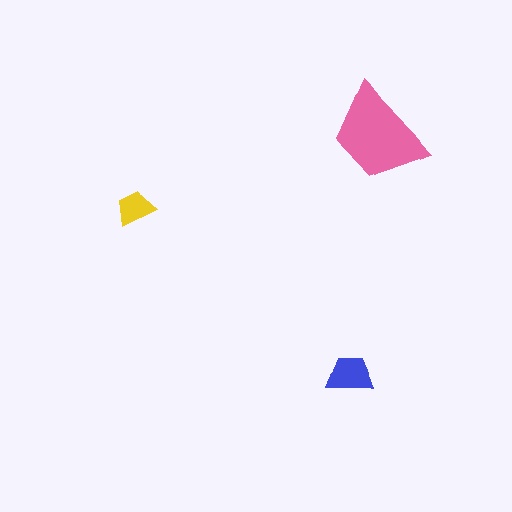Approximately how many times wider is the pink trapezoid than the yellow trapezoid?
About 2.5 times wider.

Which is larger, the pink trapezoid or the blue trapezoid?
The pink one.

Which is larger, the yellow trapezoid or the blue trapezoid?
The blue one.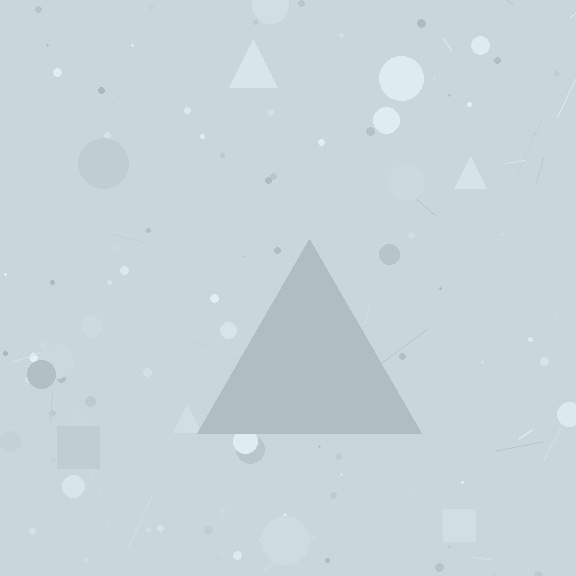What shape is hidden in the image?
A triangle is hidden in the image.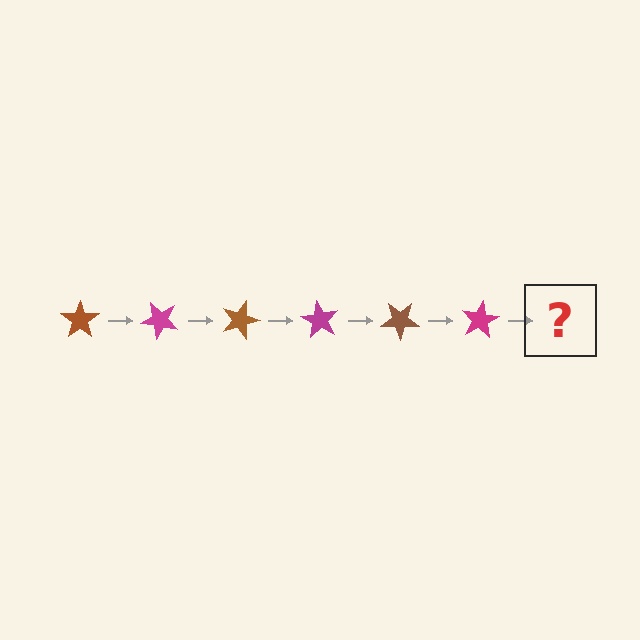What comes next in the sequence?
The next element should be a brown star, rotated 270 degrees from the start.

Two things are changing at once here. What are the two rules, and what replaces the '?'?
The two rules are that it rotates 45 degrees each step and the color cycles through brown and magenta. The '?' should be a brown star, rotated 270 degrees from the start.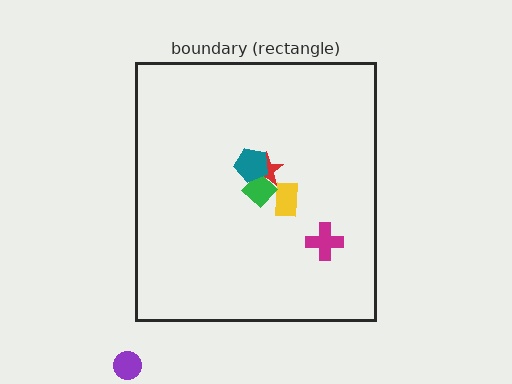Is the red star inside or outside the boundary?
Inside.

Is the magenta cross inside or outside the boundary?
Inside.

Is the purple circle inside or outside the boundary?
Outside.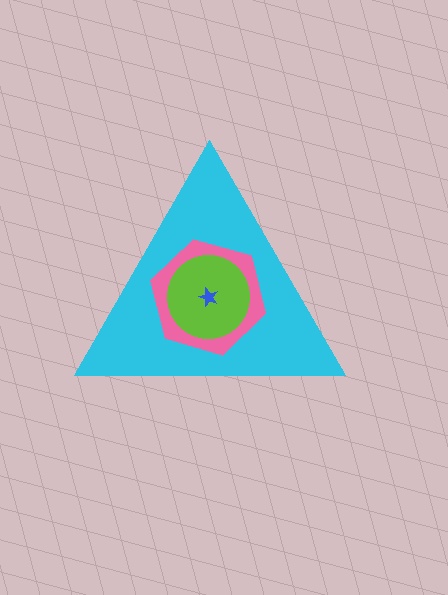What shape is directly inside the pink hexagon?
The lime circle.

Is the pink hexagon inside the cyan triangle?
Yes.